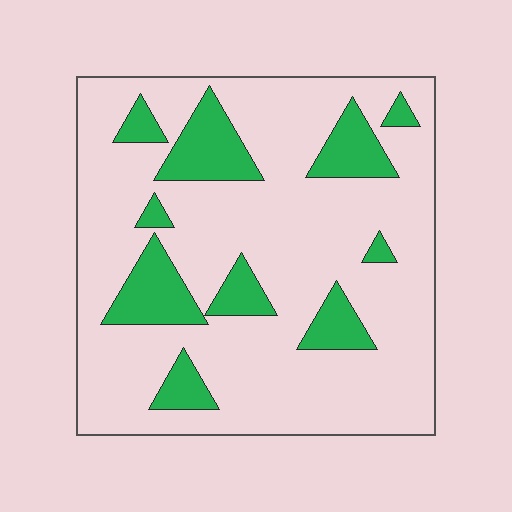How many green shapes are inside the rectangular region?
10.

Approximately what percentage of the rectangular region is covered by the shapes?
Approximately 20%.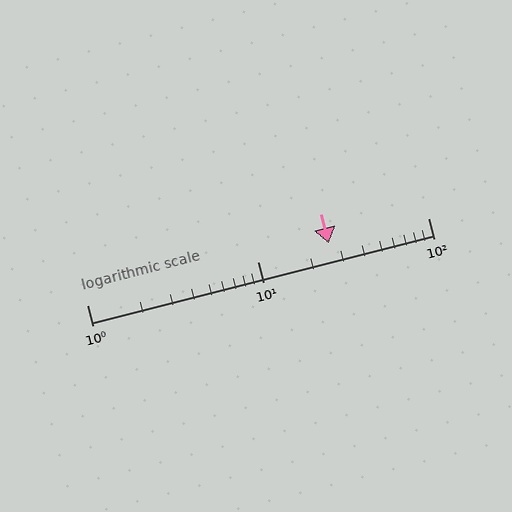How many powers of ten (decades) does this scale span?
The scale spans 2 decades, from 1 to 100.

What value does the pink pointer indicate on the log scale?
The pointer indicates approximately 26.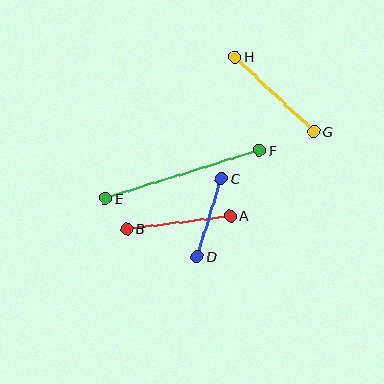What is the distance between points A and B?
The distance is approximately 104 pixels.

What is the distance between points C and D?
The distance is approximately 82 pixels.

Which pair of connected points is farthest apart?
Points E and F are farthest apart.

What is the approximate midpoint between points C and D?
The midpoint is at approximately (209, 217) pixels.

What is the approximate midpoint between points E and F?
The midpoint is at approximately (182, 174) pixels.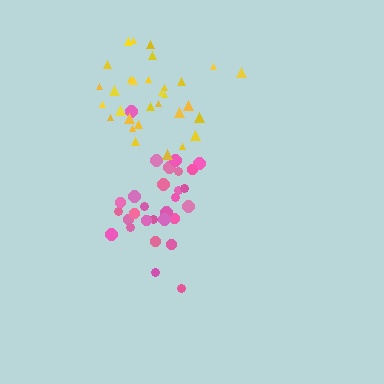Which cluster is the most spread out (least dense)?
Pink.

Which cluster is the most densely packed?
Yellow.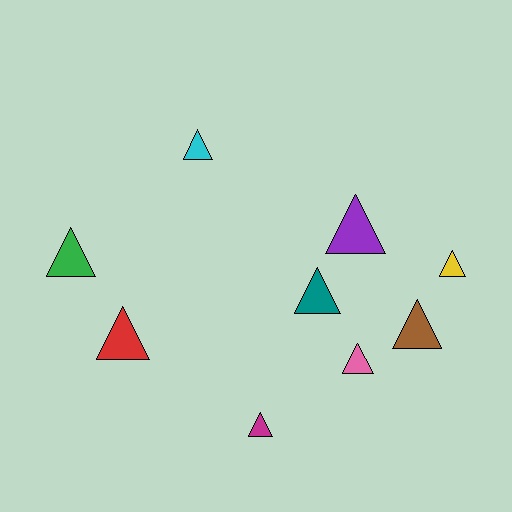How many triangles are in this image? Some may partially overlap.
There are 9 triangles.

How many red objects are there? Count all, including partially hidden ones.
There is 1 red object.